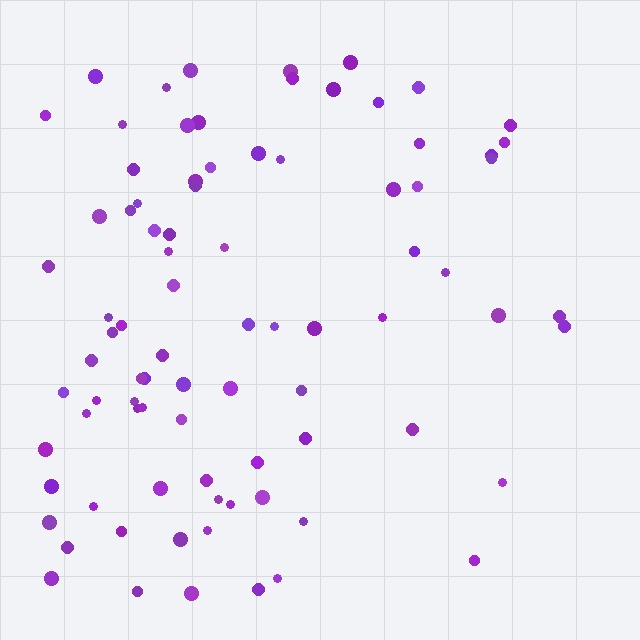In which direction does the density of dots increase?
From right to left, with the left side densest.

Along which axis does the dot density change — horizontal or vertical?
Horizontal.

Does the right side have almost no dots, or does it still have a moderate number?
Still a moderate number, just noticeably fewer than the left.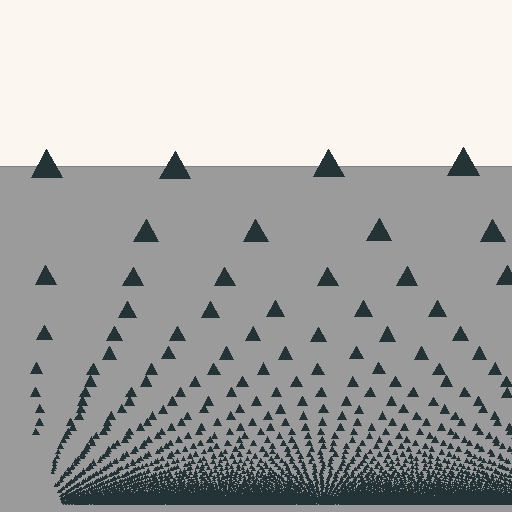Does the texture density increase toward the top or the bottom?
Density increases toward the bottom.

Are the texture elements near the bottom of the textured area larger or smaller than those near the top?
Smaller. The gradient is inverted — elements near the bottom are smaller and denser.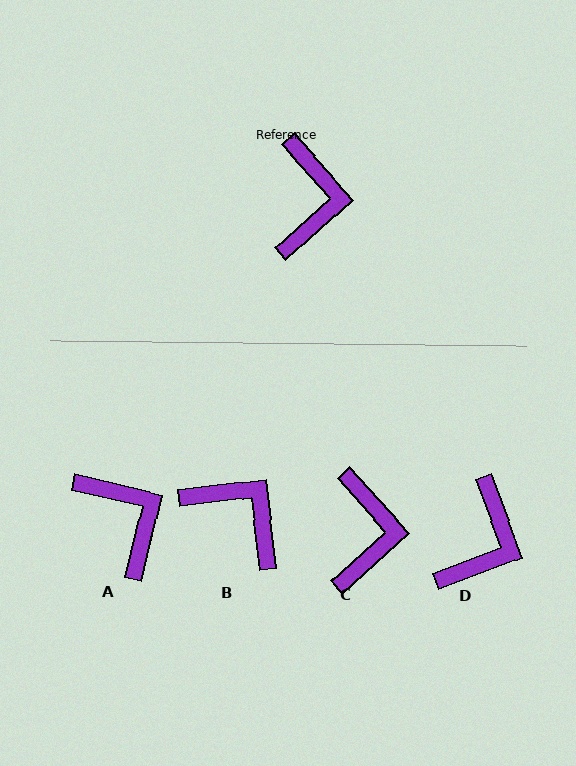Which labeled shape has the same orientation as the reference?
C.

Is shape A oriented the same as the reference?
No, it is off by about 35 degrees.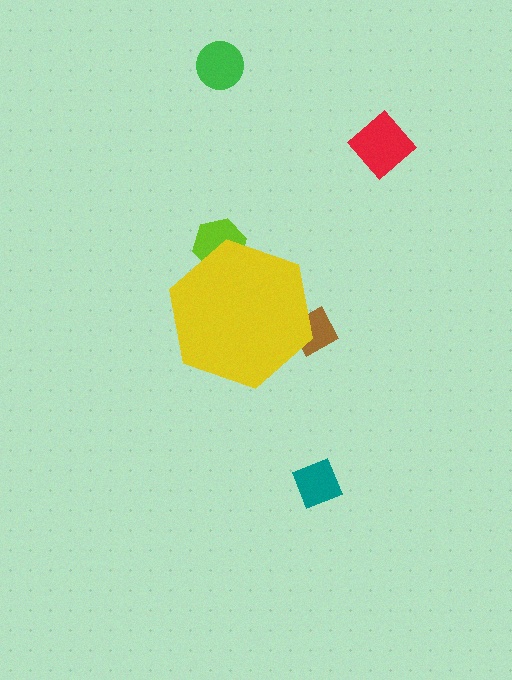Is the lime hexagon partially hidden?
Yes, the lime hexagon is partially hidden behind the yellow hexagon.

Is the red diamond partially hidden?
No, the red diamond is fully visible.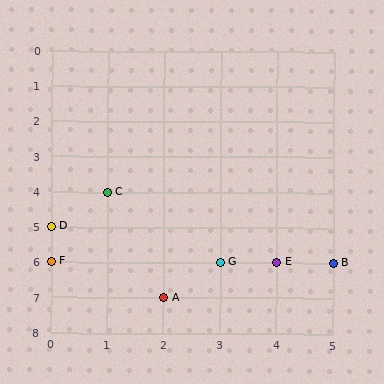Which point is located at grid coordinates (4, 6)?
Point E is at (4, 6).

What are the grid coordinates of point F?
Point F is at grid coordinates (0, 6).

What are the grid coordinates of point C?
Point C is at grid coordinates (1, 4).